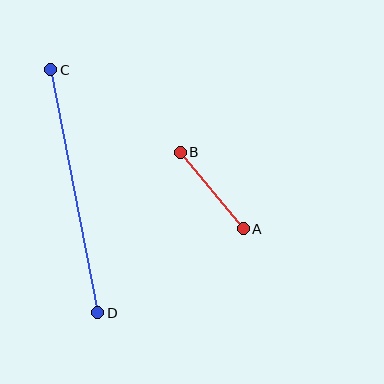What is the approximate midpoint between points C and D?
The midpoint is at approximately (74, 191) pixels.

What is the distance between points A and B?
The distance is approximately 99 pixels.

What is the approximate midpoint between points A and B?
The midpoint is at approximately (212, 190) pixels.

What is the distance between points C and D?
The distance is approximately 247 pixels.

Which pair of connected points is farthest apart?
Points C and D are farthest apart.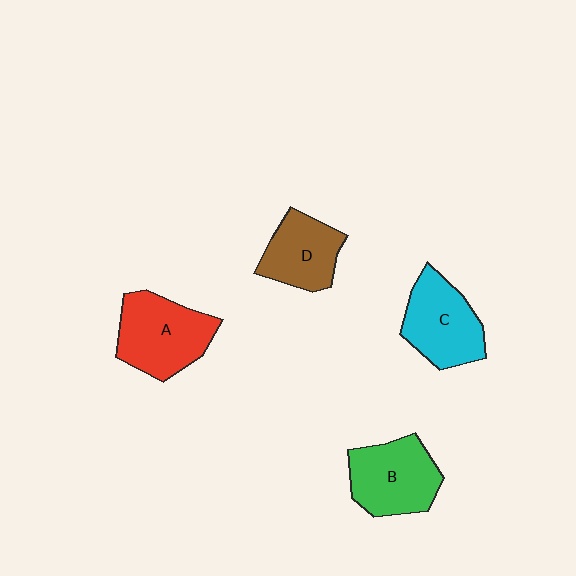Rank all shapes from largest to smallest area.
From largest to smallest: A (red), B (green), C (cyan), D (brown).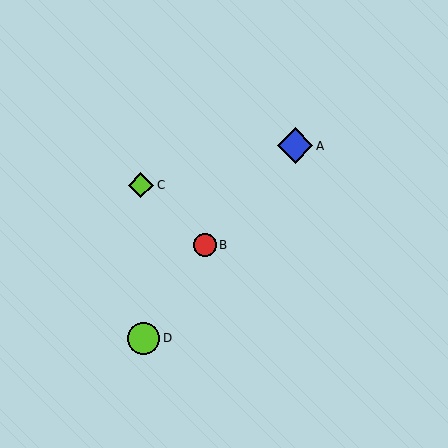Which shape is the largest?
The blue diamond (labeled A) is the largest.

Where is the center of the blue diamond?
The center of the blue diamond is at (295, 146).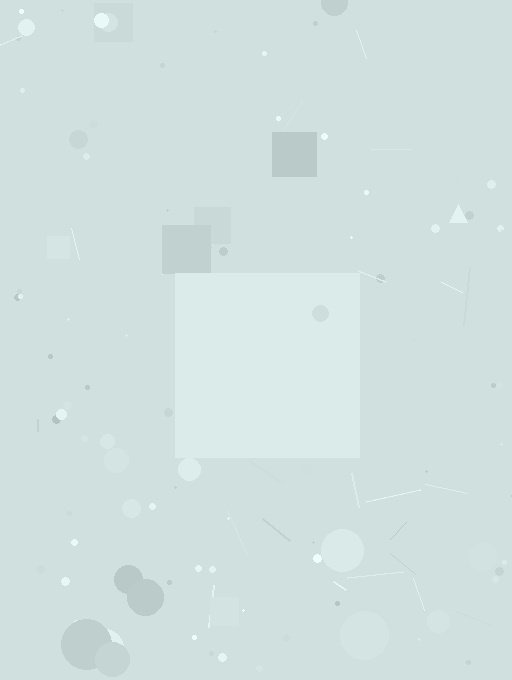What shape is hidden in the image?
A square is hidden in the image.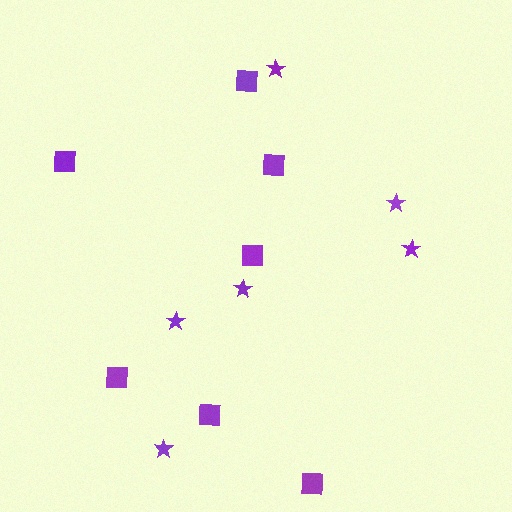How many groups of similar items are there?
There are 2 groups: one group of stars (6) and one group of squares (7).